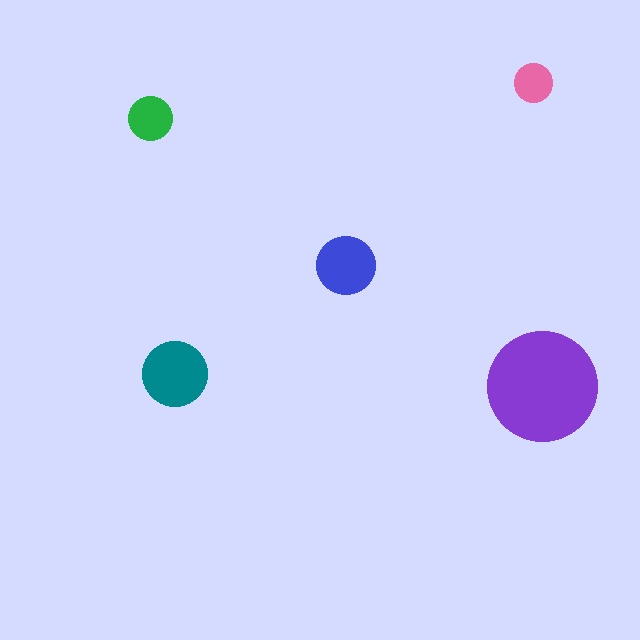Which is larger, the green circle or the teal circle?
The teal one.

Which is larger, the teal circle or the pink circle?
The teal one.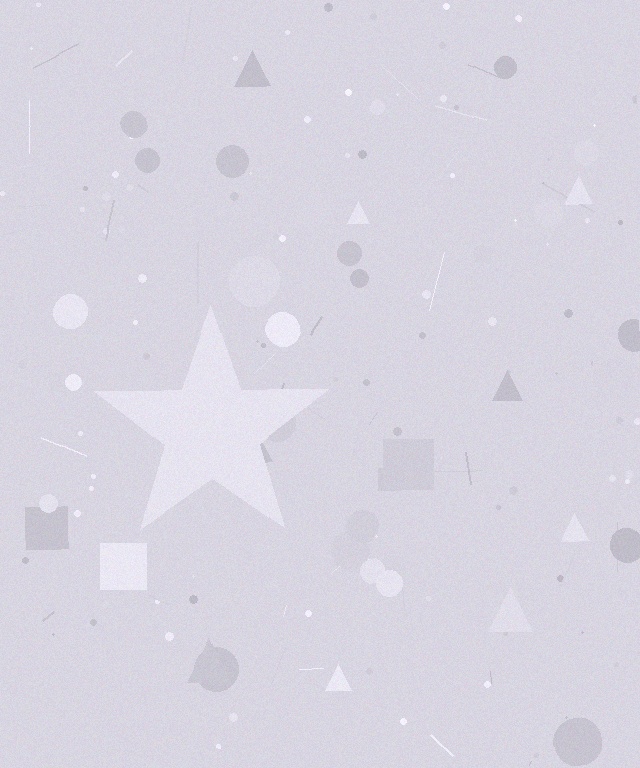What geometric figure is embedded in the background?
A star is embedded in the background.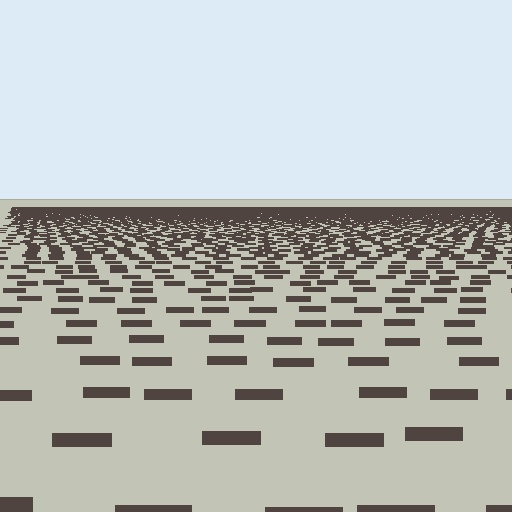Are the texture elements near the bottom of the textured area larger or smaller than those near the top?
Larger. Near the bottom, elements are closer to the viewer and appear at a bigger on-screen size.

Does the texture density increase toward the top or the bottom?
Density increases toward the top.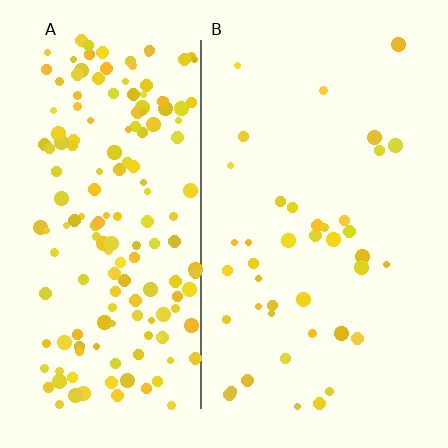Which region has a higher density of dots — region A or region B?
A (the left).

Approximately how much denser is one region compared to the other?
Approximately 4.1× — region A over region B.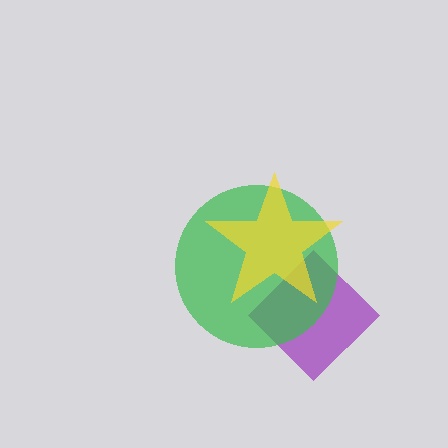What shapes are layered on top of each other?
The layered shapes are: a purple diamond, a green circle, a yellow star.